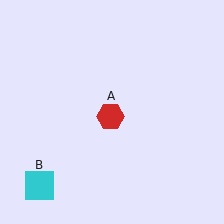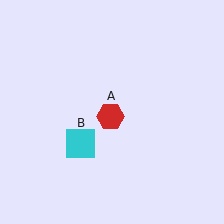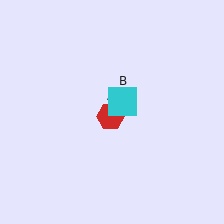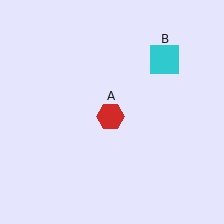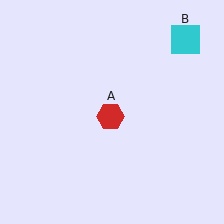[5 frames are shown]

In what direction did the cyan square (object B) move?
The cyan square (object B) moved up and to the right.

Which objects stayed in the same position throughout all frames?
Red hexagon (object A) remained stationary.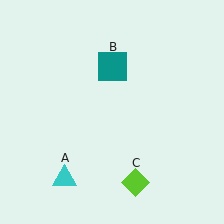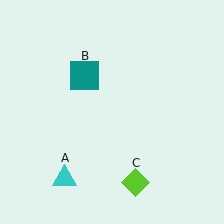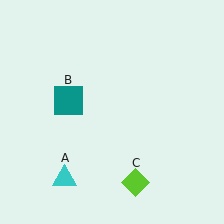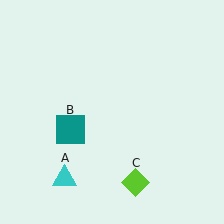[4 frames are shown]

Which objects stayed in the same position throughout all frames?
Cyan triangle (object A) and lime diamond (object C) remained stationary.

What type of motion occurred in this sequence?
The teal square (object B) rotated counterclockwise around the center of the scene.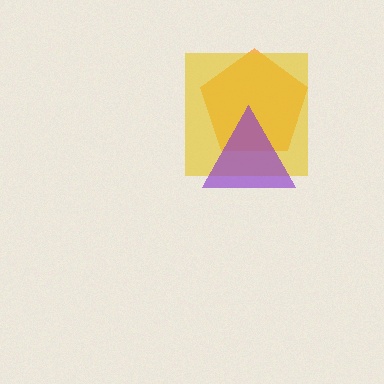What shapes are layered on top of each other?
The layered shapes are: an orange pentagon, a yellow square, a purple triangle.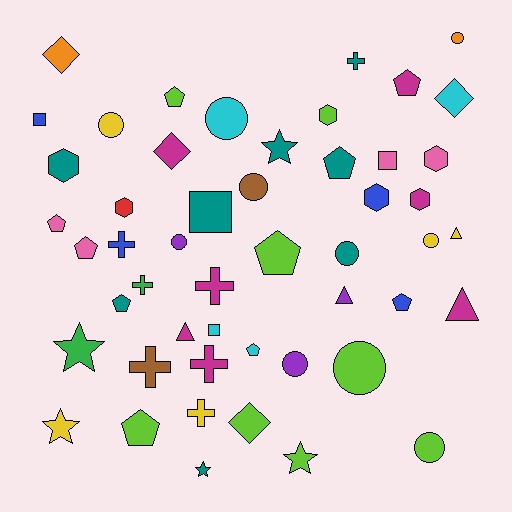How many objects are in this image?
There are 50 objects.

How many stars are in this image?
There are 5 stars.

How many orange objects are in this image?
There are 2 orange objects.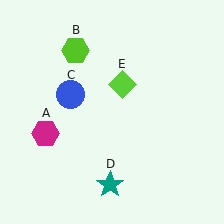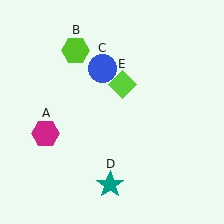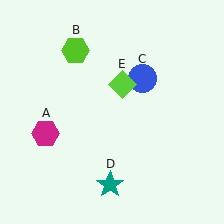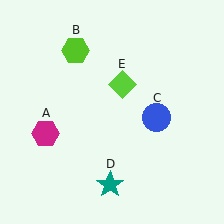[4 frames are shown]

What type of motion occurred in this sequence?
The blue circle (object C) rotated clockwise around the center of the scene.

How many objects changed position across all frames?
1 object changed position: blue circle (object C).